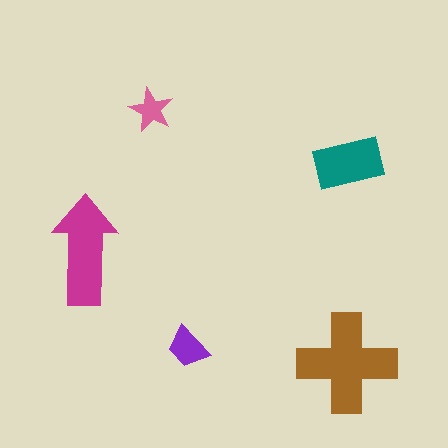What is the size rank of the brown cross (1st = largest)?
1st.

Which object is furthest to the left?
The magenta arrow is leftmost.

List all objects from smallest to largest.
The pink star, the purple trapezoid, the teal rectangle, the magenta arrow, the brown cross.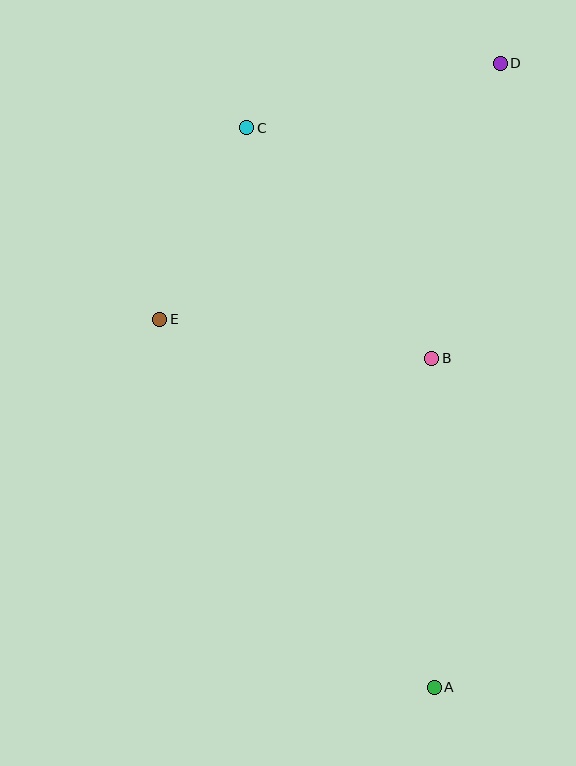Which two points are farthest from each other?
Points A and D are farthest from each other.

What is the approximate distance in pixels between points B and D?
The distance between B and D is approximately 303 pixels.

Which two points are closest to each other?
Points C and E are closest to each other.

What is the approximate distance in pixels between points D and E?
The distance between D and E is approximately 426 pixels.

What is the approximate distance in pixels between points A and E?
The distance between A and E is approximately 459 pixels.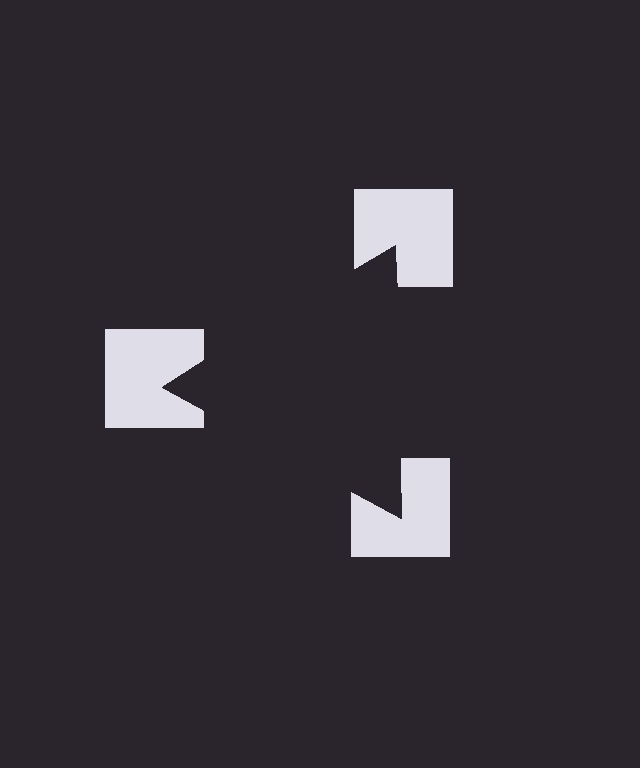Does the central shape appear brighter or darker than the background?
It typically appears slightly darker than the background, even though no actual brightness change is drawn.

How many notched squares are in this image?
There are 3 — one at each vertex of the illusory triangle.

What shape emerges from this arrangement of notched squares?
An illusory triangle — its edges are inferred from the aligned wedge cuts in the notched squares, not physically drawn.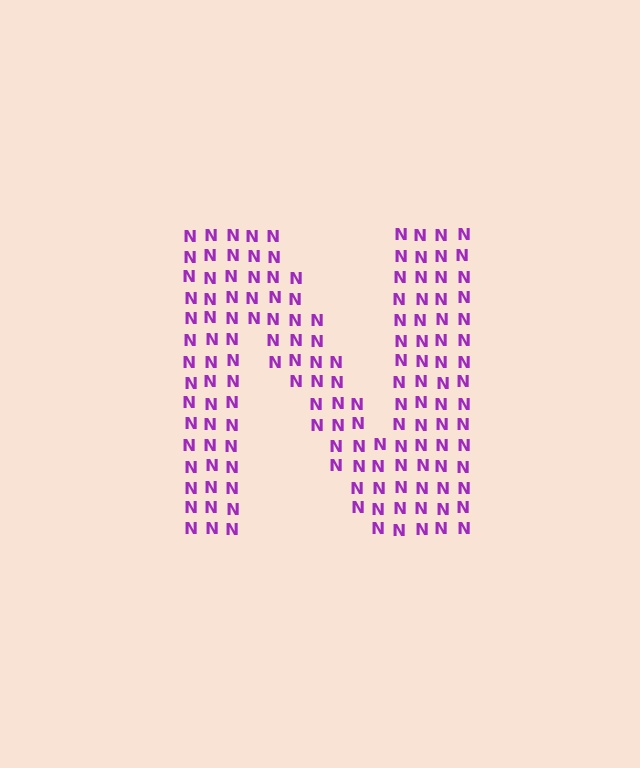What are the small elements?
The small elements are letter N's.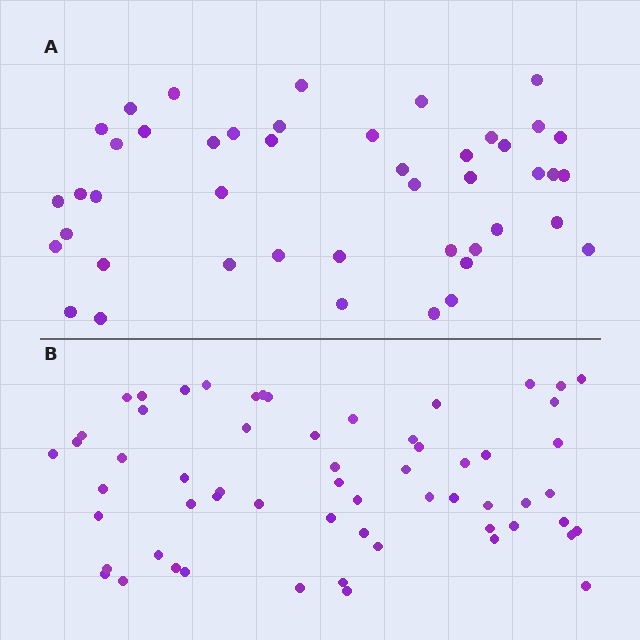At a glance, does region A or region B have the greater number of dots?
Region B (the bottom region) has more dots.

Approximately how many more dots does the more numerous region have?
Region B has approximately 15 more dots than region A.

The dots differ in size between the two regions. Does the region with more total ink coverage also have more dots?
No. Region A has more total ink coverage because its dots are larger, but region B actually contains more individual dots. Total area can be misleading — the number of items is what matters here.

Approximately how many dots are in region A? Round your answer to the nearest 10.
About 40 dots. (The exact count is 45, which rounds to 40.)